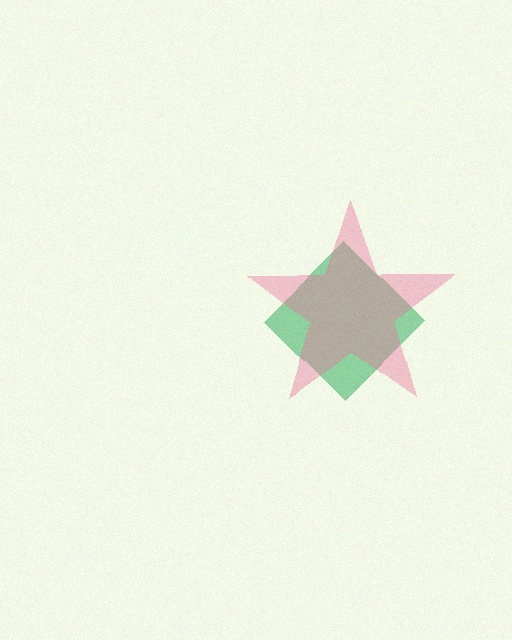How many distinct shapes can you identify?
There are 2 distinct shapes: a green diamond, a pink star.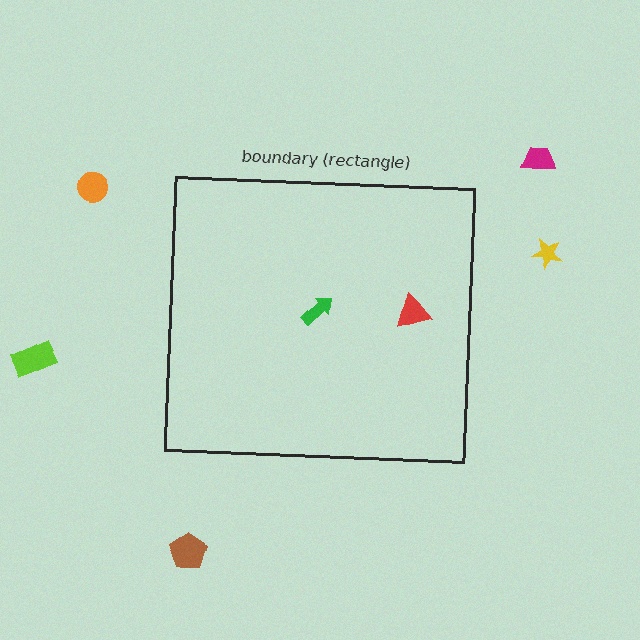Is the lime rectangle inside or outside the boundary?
Outside.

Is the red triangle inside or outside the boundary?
Inside.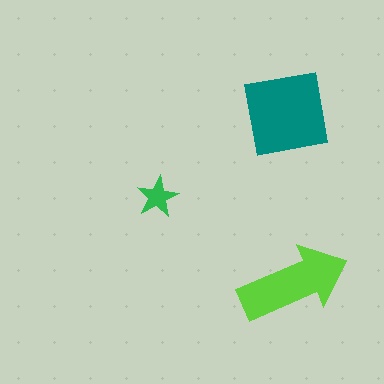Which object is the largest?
The teal square.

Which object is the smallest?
The green star.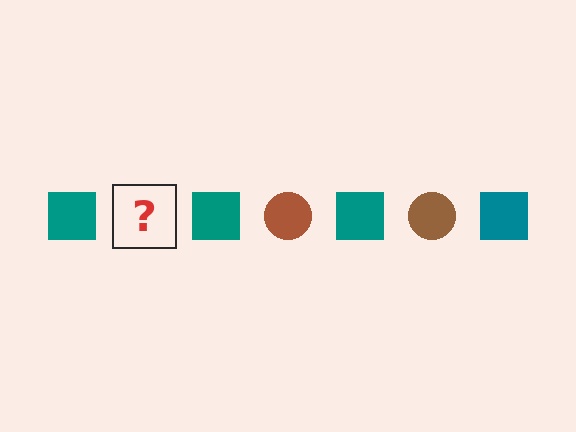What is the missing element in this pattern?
The missing element is a brown circle.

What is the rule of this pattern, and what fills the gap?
The rule is that the pattern alternates between teal square and brown circle. The gap should be filled with a brown circle.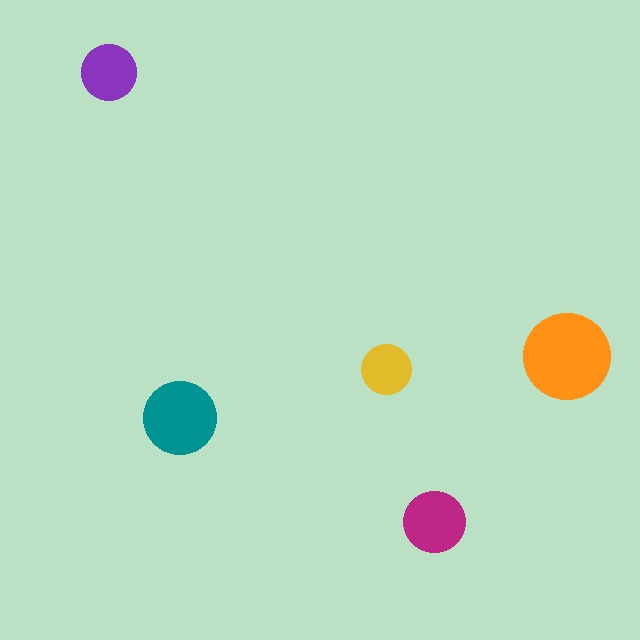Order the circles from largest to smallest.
the orange one, the teal one, the magenta one, the purple one, the yellow one.